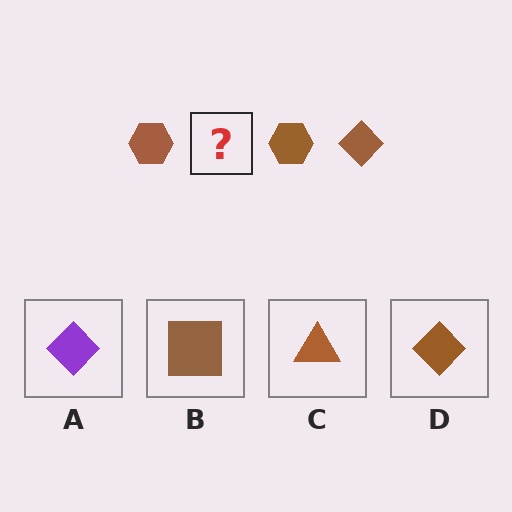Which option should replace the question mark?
Option D.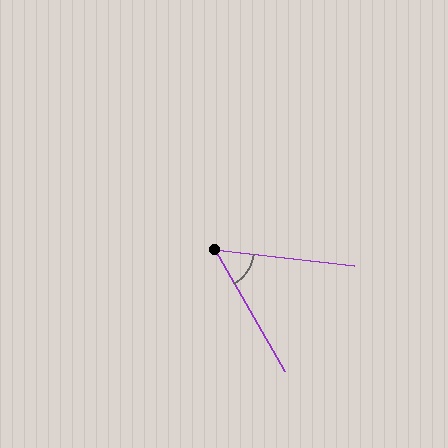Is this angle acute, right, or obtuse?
It is acute.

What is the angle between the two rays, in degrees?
Approximately 53 degrees.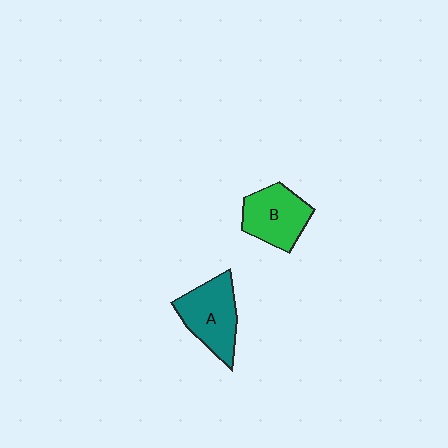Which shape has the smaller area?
Shape B (green).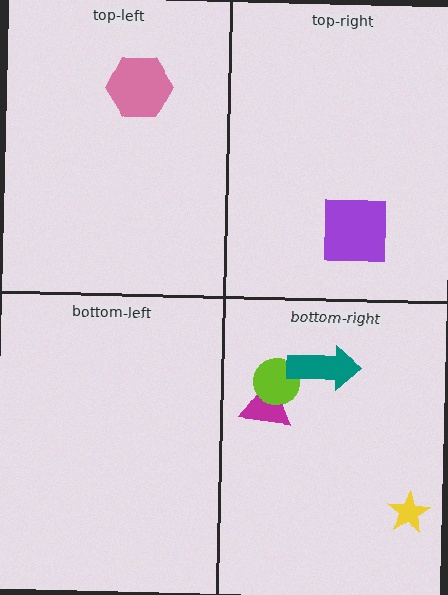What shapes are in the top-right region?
The purple square.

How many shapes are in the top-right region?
1.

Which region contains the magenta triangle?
The bottom-right region.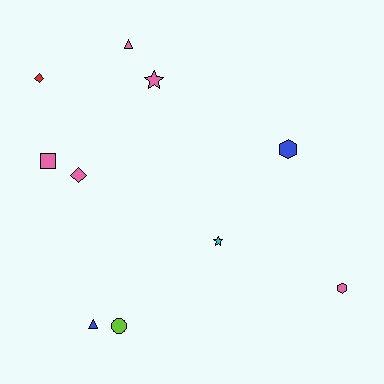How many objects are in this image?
There are 10 objects.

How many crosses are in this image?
There are no crosses.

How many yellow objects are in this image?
There are no yellow objects.